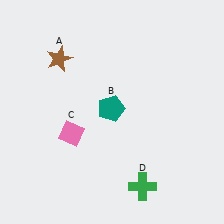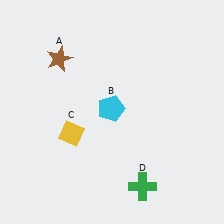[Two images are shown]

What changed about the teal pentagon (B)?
In Image 1, B is teal. In Image 2, it changed to cyan.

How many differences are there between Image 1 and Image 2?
There are 2 differences between the two images.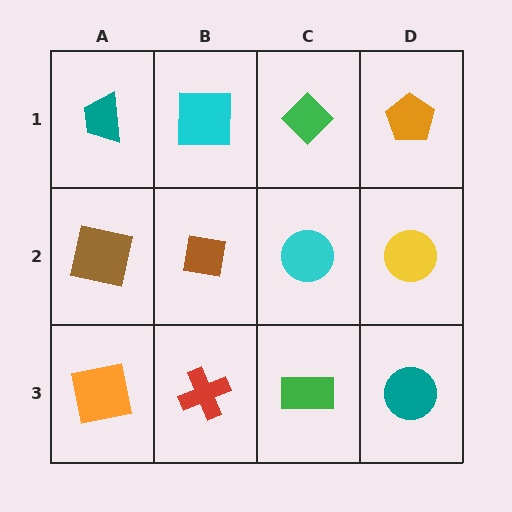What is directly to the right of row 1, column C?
An orange pentagon.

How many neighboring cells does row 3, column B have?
3.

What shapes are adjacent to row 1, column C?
A cyan circle (row 2, column C), a cyan square (row 1, column B), an orange pentagon (row 1, column D).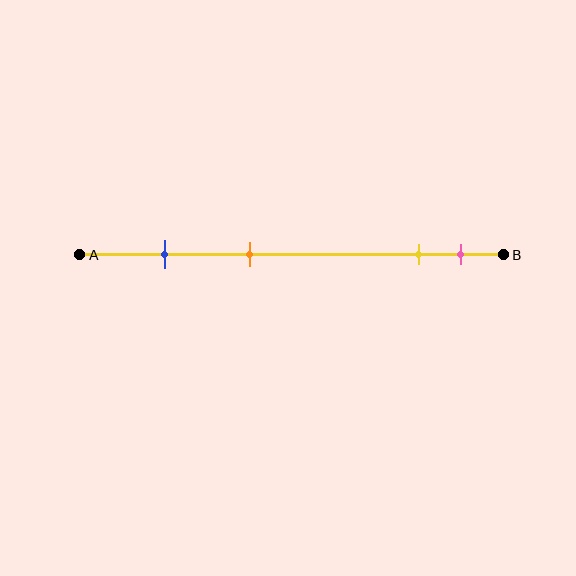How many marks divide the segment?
There are 4 marks dividing the segment.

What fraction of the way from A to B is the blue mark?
The blue mark is approximately 20% (0.2) of the way from A to B.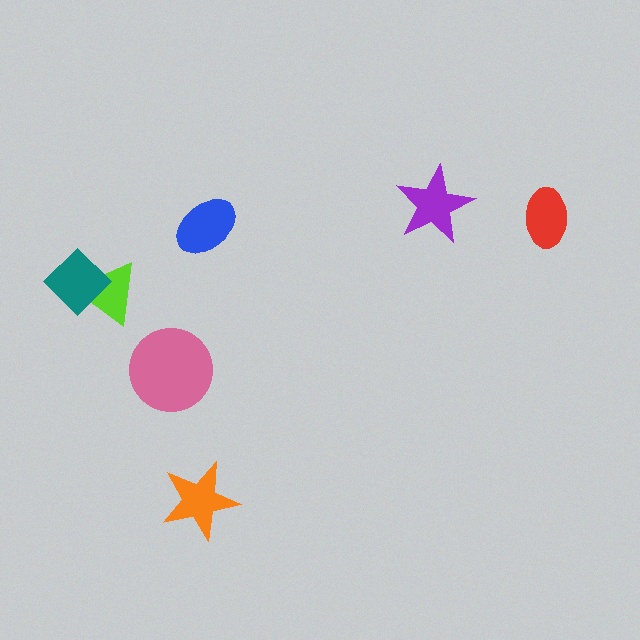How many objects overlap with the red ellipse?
0 objects overlap with the red ellipse.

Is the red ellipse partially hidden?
No, no other shape covers it.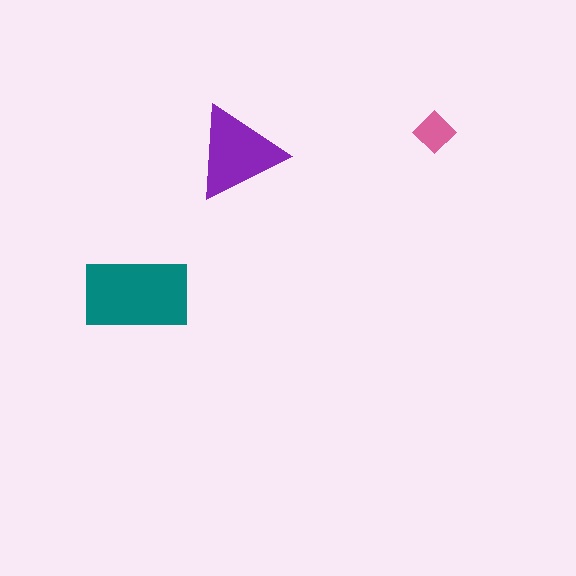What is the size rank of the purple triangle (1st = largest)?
2nd.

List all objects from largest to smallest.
The teal rectangle, the purple triangle, the pink diamond.